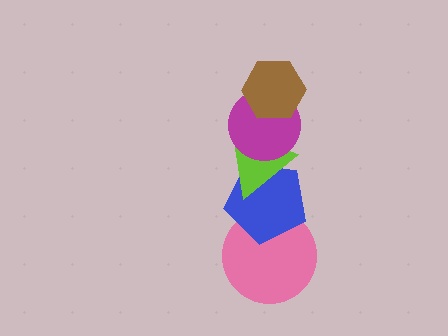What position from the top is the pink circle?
The pink circle is 5th from the top.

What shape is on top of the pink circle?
The blue pentagon is on top of the pink circle.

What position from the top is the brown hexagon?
The brown hexagon is 1st from the top.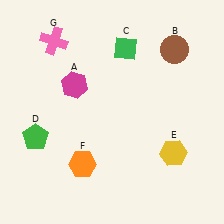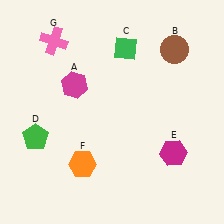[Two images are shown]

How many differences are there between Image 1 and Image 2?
There is 1 difference between the two images.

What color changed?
The hexagon (E) changed from yellow in Image 1 to magenta in Image 2.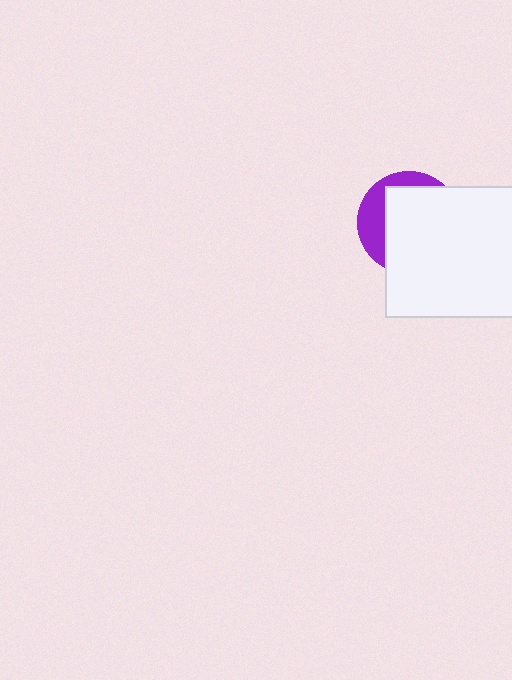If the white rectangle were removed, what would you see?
You would see the complete purple circle.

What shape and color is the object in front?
The object in front is a white rectangle.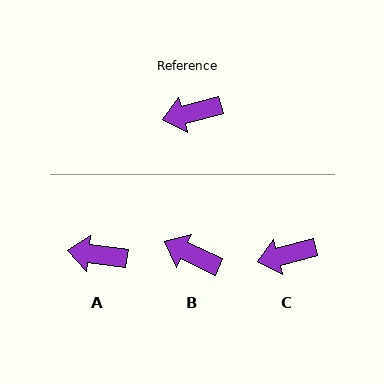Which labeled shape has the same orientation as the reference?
C.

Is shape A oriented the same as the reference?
No, it is off by about 22 degrees.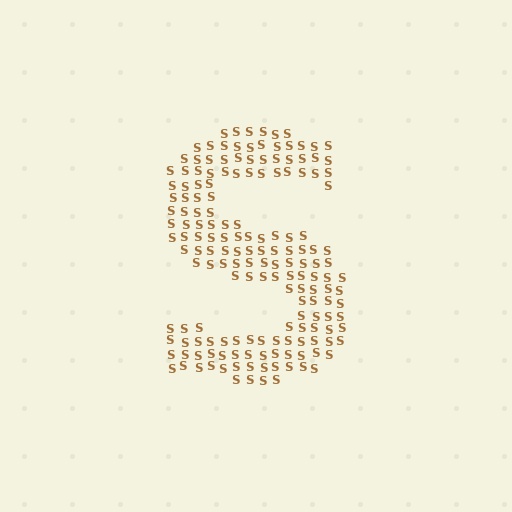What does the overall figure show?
The overall figure shows the letter S.